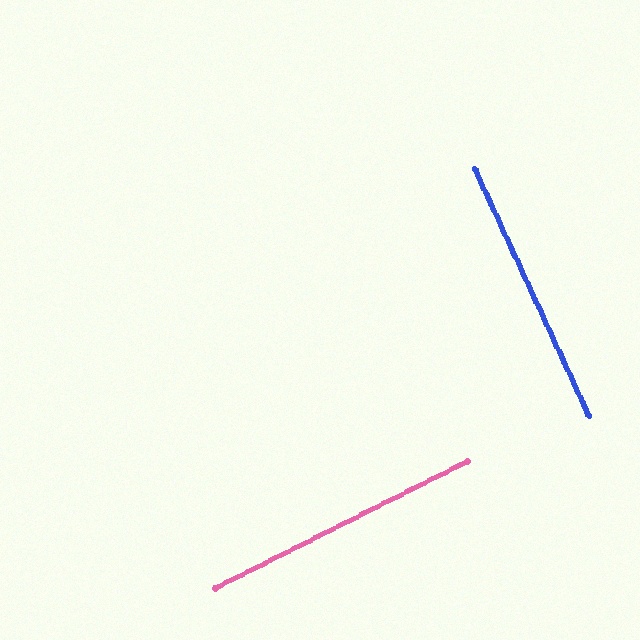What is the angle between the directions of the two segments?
Approximately 88 degrees.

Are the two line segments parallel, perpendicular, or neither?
Perpendicular — they meet at approximately 88°.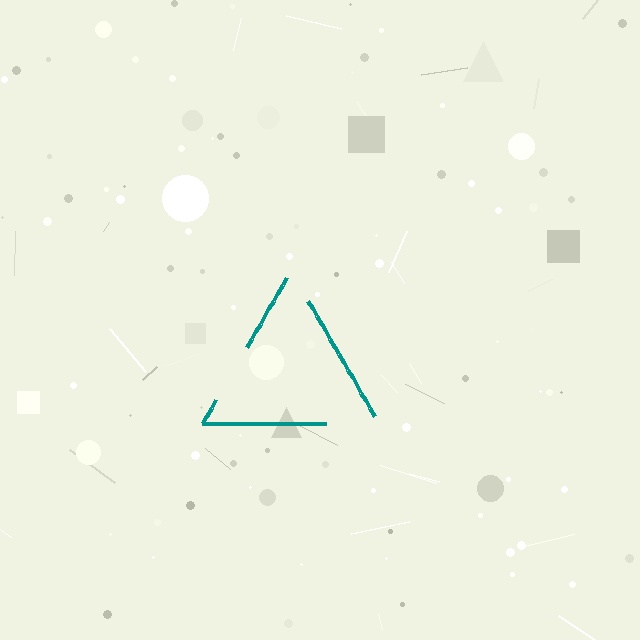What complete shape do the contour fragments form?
The contour fragments form a triangle.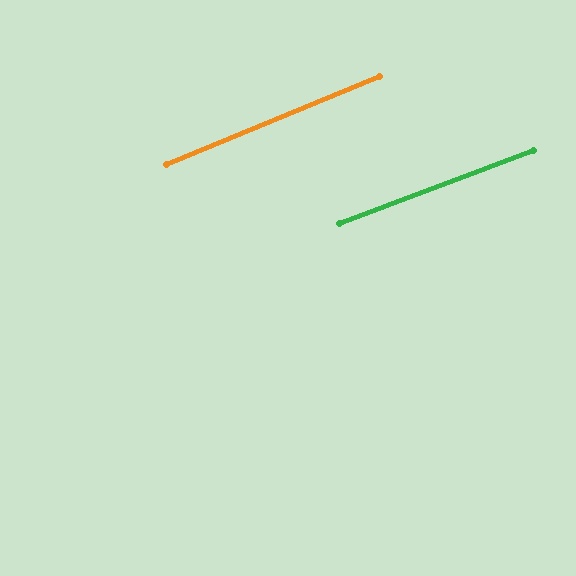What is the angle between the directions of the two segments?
Approximately 2 degrees.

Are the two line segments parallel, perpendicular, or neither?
Parallel — their directions differ by only 2.0°.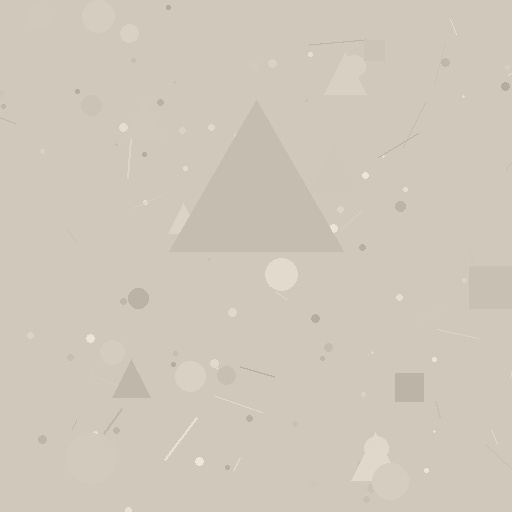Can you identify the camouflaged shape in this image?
The camouflaged shape is a triangle.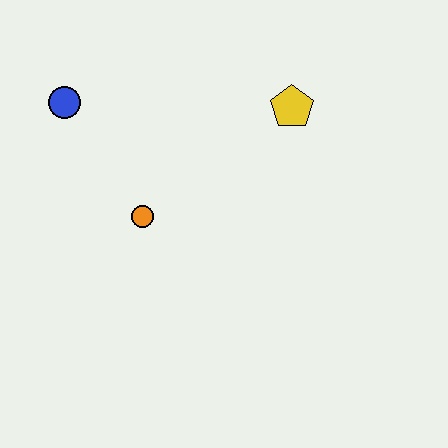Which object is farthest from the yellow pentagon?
The blue circle is farthest from the yellow pentagon.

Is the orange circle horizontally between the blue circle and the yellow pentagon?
Yes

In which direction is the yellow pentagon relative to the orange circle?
The yellow pentagon is to the right of the orange circle.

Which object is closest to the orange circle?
The blue circle is closest to the orange circle.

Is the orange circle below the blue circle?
Yes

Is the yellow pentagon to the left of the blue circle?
No